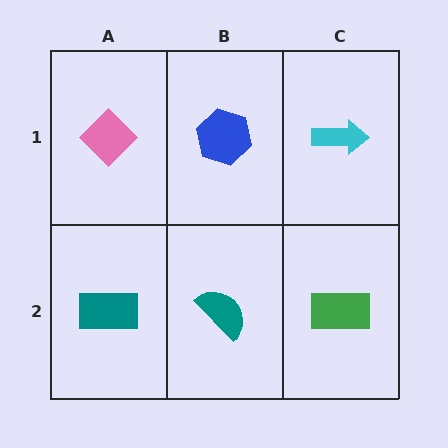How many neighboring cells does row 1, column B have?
3.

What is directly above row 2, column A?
A pink diamond.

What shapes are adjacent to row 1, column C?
A green rectangle (row 2, column C), a blue hexagon (row 1, column B).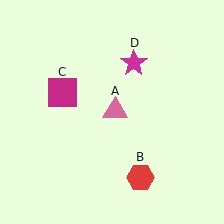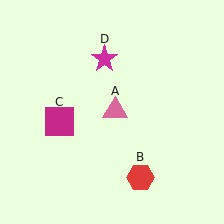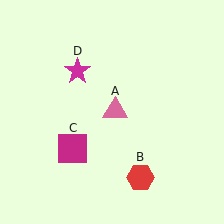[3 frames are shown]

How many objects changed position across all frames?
2 objects changed position: magenta square (object C), magenta star (object D).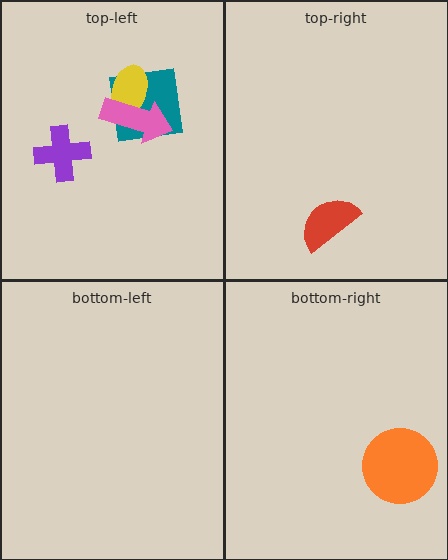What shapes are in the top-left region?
The teal square, the yellow ellipse, the purple cross, the pink arrow.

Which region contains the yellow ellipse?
The top-left region.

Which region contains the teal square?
The top-left region.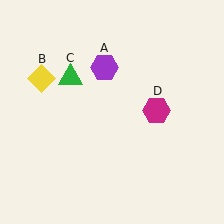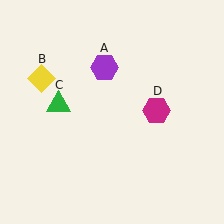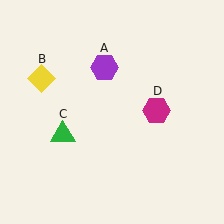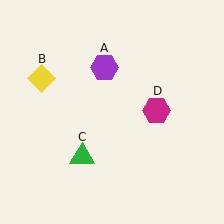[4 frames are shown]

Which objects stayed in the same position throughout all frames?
Purple hexagon (object A) and yellow diamond (object B) and magenta hexagon (object D) remained stationary.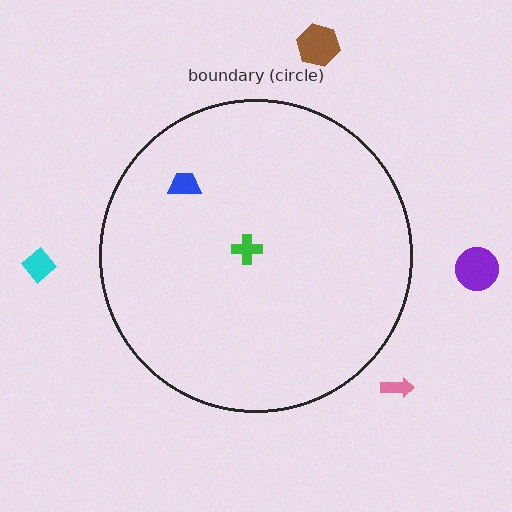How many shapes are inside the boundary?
2 inside, 4 outside.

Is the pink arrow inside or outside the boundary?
Outside.